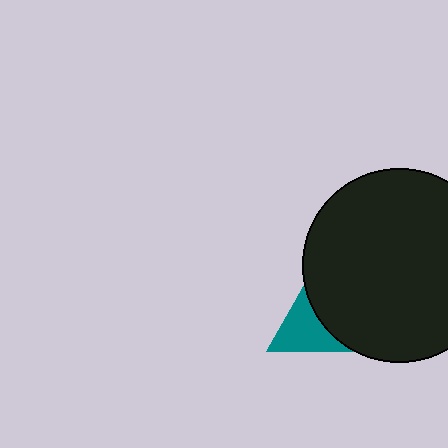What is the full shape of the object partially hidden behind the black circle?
The partially hidden object is a teal triangle.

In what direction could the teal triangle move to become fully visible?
The teal triangle could move left. That would shift it out from behind the black circle entirely.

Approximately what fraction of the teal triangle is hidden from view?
Roughly 59% of the teal triangle is hidden behind the black circle.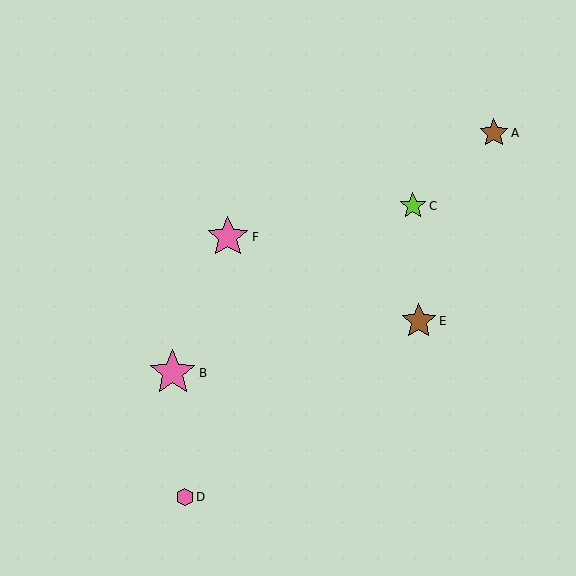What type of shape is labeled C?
Shape C is a lime star.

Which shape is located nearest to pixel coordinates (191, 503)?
The pink hexagon (labeled D) at (185, 497) is nearest to that location.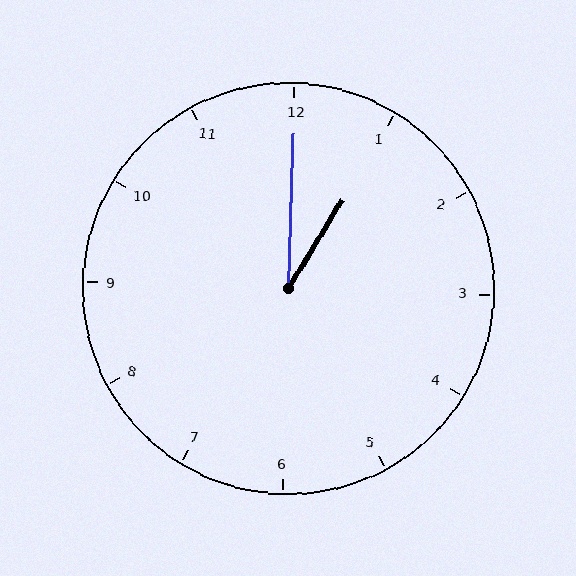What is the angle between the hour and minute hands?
Approximately 30 degrees.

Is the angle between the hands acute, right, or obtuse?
It is acute.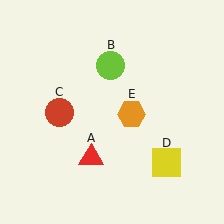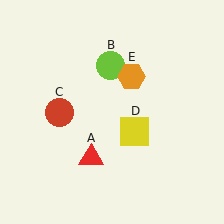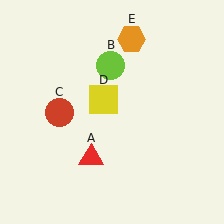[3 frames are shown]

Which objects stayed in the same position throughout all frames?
Red triangle (object A) and lime circle (object B) and red circle (object C) remained stationary.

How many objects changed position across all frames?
2 objects changed position: yellow square (object D), orange hexagon (object E).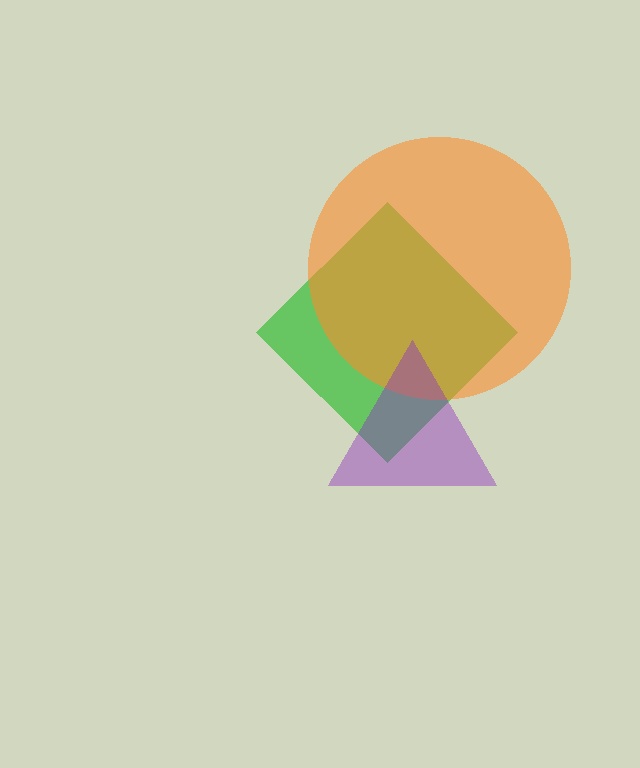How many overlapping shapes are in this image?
There are 3 overlapping shapes in the image.